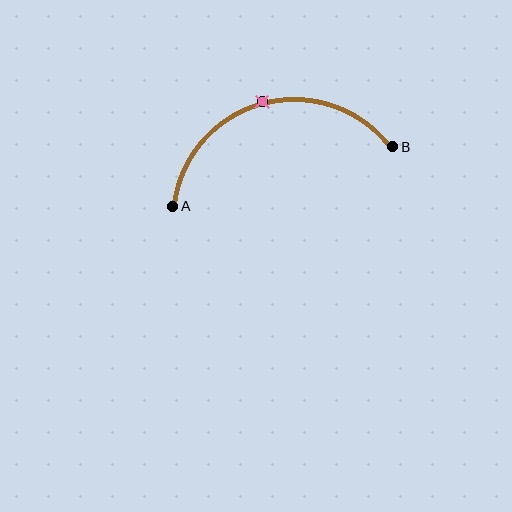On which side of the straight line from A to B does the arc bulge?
The arc bulges above the straight line connecting A and B.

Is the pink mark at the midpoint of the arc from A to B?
Yes. The pink mark lies on the arc at equal arc-length from both A and B — it is the arc midpoint.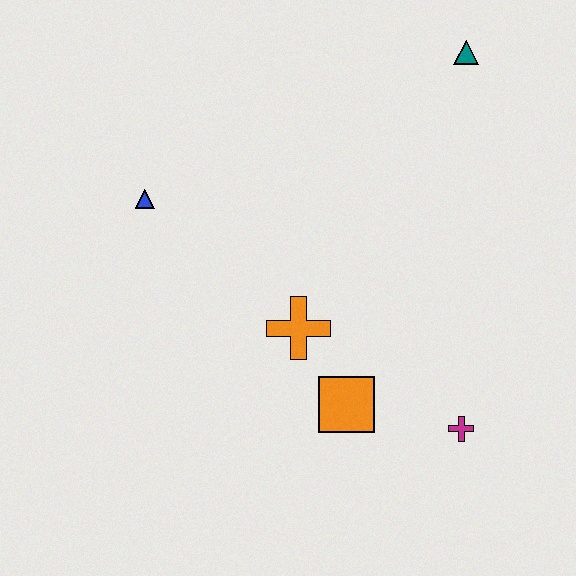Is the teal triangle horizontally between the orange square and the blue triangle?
No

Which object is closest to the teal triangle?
The orange cross is closest to the teal triangle.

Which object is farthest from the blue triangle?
The magenta cross is farthest from the blue triangle.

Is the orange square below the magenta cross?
No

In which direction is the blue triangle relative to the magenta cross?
The blue triangle is to the left of the magenta cross.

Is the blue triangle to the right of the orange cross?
No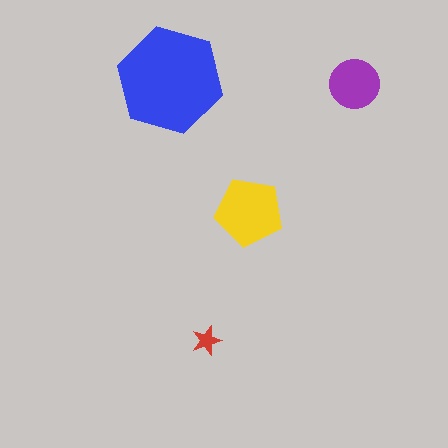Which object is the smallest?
The red star.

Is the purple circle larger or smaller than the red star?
Larger.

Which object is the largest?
The blue hexagon.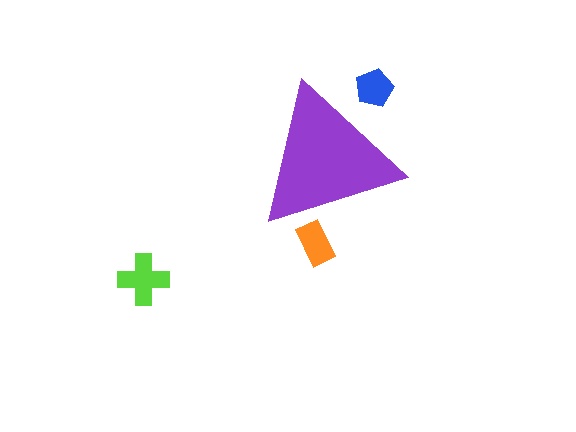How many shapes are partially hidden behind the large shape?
2 shapes are partially hidden.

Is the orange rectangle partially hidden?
Yes, the orange rectangle is partially hidden behind the purple triangle.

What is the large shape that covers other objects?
A purple triangle.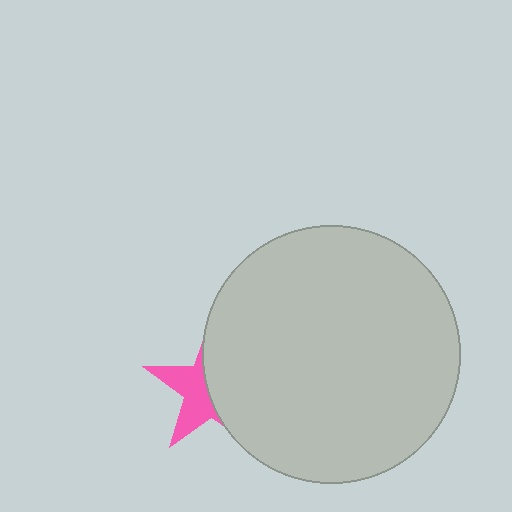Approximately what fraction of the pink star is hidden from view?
Roughly 58% of the pink star is hidden behind the light gray circle.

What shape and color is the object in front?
The object in front is a light gray circle.